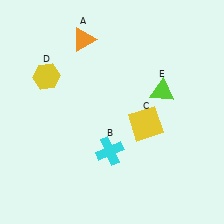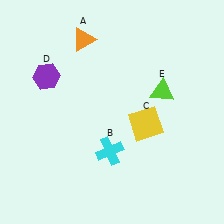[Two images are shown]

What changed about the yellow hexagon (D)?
In Image 1, D is yellow. In Image 2, it changed to purple.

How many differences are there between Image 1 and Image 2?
There is 1 difference between the two images.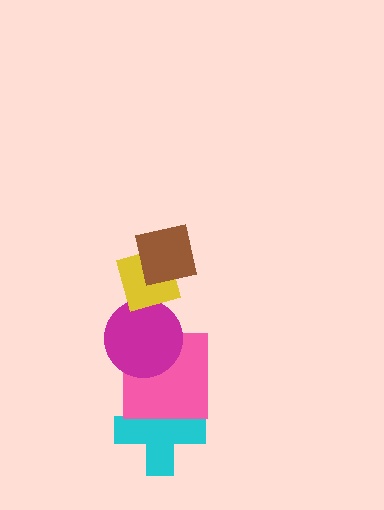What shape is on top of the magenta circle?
The yellow diamond is on top of the magenta circle.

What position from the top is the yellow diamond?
The yellow diamond is 2nd from the top.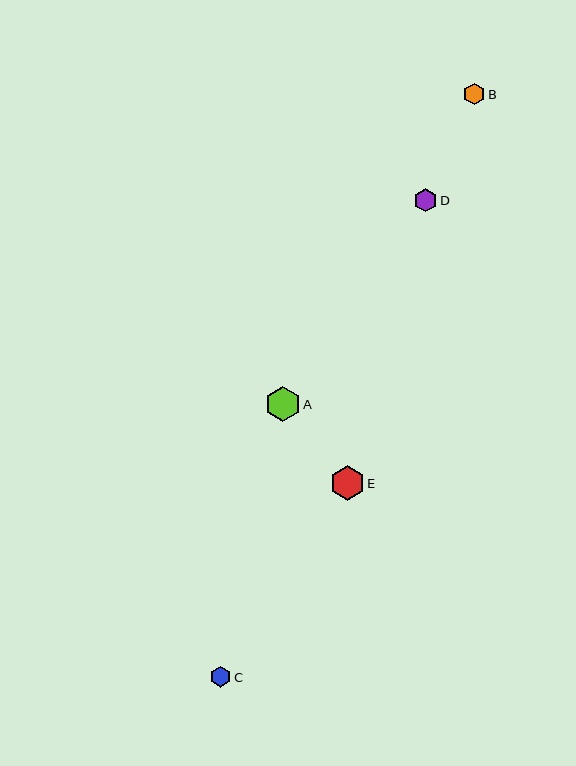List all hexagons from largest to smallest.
From largest to smallest: A, E, D, B, C.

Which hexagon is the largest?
Hexagon A is the largest with a size of approximately 35 pixels.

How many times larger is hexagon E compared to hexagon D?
Hexagon E is approximately 1.5 times the size of hexagon D.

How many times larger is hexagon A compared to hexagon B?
Hexagon A is approximately 1.6 times the size of hexagon B.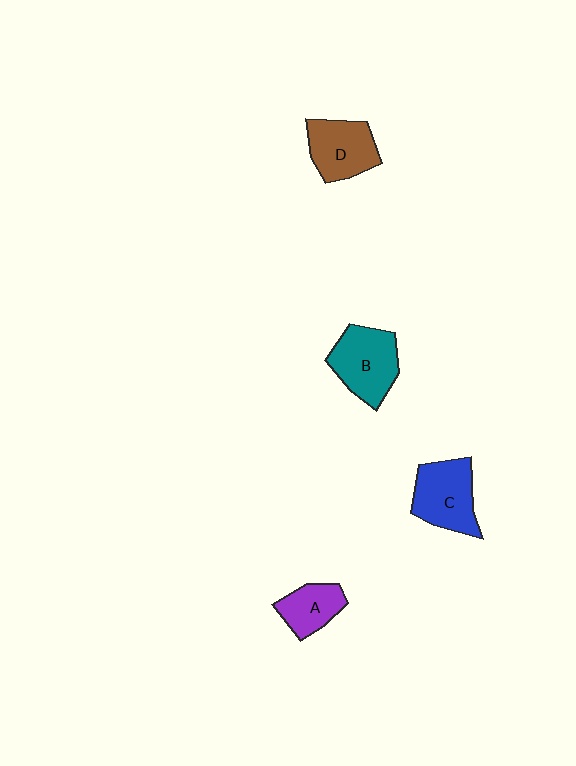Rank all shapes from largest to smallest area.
From largest to smallest: B (teal), C (blue), D (brown), A (purple).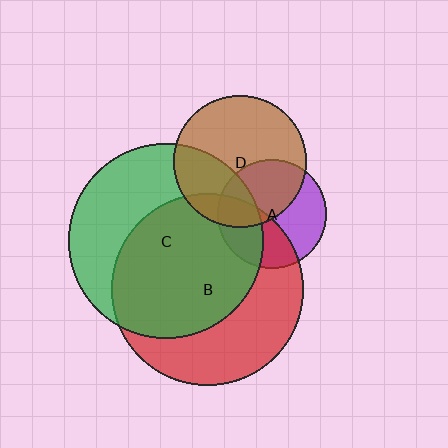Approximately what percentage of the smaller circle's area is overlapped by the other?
Approximately 60%.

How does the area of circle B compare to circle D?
Approximately 2.1 times.